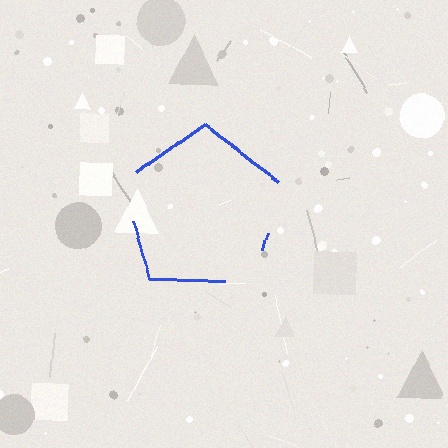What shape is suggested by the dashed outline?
The dashed outline suggests a pentagon.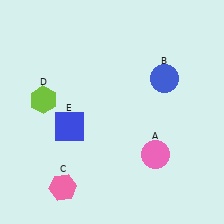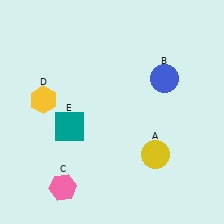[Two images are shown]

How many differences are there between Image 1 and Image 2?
There are 3 differences between the two images.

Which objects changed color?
A changed from pink to yellow. D changed from lime to yellow. E changed from blue to teal.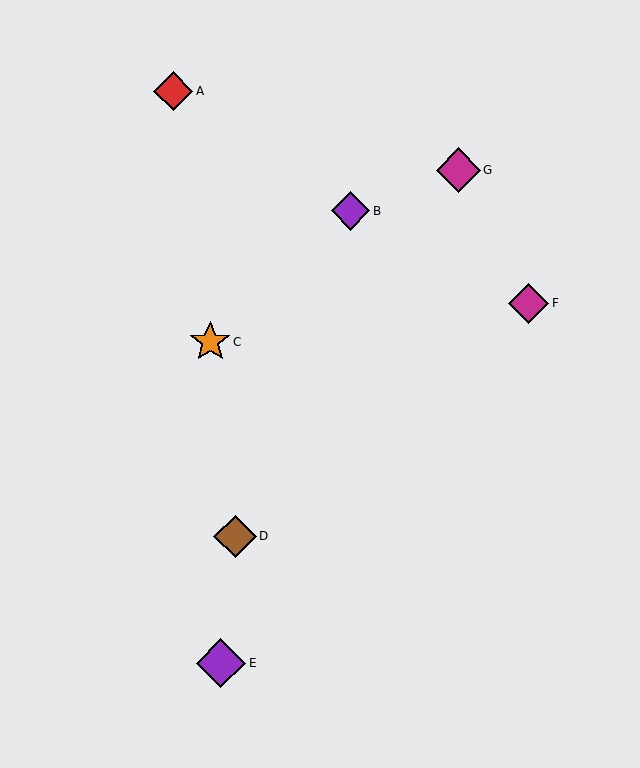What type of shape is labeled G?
Shape G is a magenta diamond.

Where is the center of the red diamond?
The center of the red diamond is at (173, 91).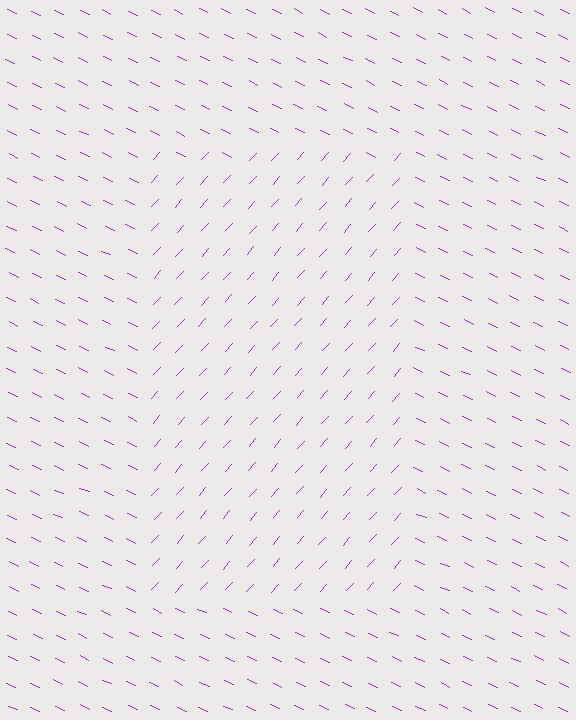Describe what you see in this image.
The image is filled with small purple line segments. A rectangle region in the image has lines oriented differently from the surrounding lines, creating a visible texture boundary.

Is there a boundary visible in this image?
Yes, there is a texture boundary formed by a change in line orientation.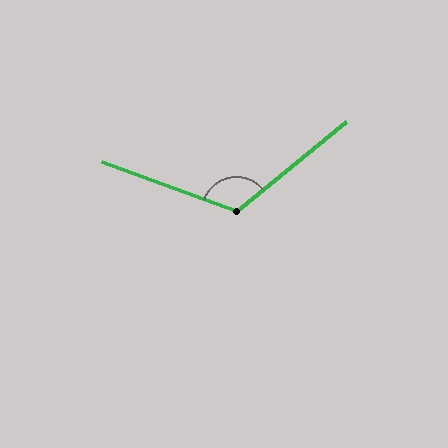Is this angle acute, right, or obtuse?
It is obtuse.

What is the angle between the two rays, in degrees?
Approximately 121 degrees.